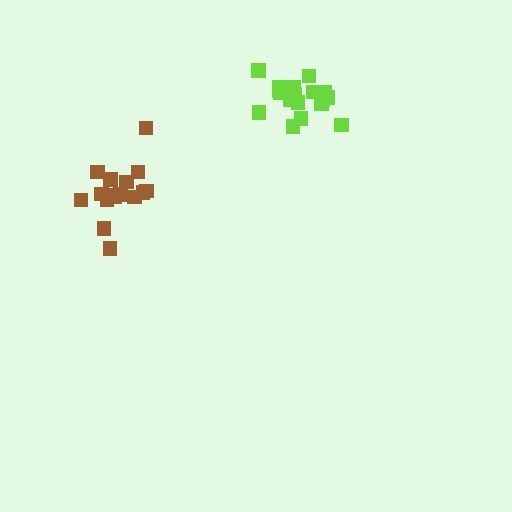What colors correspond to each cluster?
The clusters are colored: lime, brown.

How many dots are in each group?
Group 1: 18 dots, Group 2: 16 dots (34 total).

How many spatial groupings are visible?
There are 2 spatial groupings.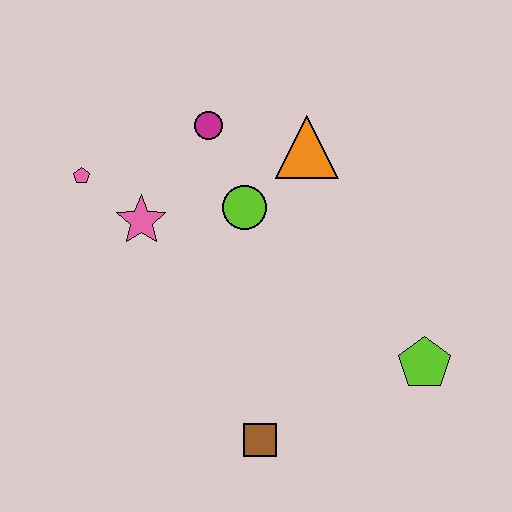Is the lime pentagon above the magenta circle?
No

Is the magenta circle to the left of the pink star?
No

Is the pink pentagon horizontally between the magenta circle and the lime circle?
No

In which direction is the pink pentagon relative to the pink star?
The pink pentagon is to the left of the pink star.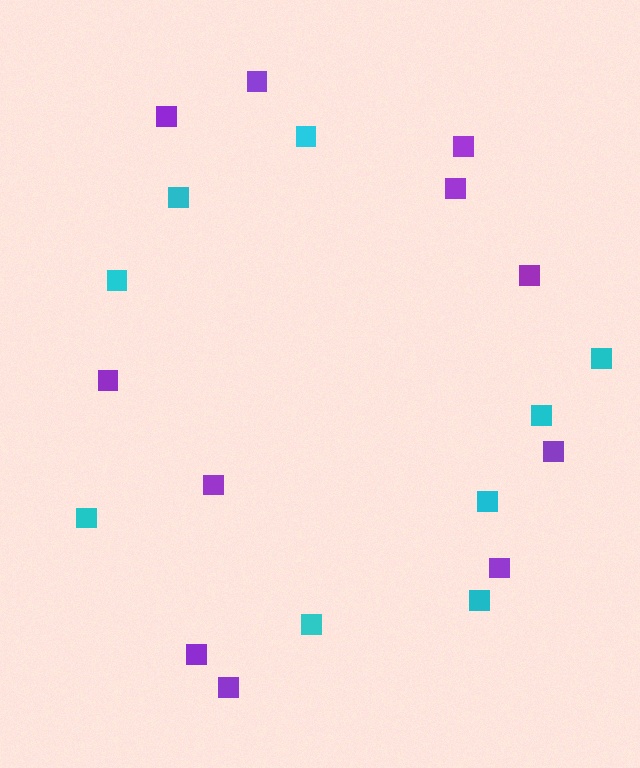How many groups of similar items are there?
There are 2 groups: one group of cyan squares (9) and one group of purple squares (11).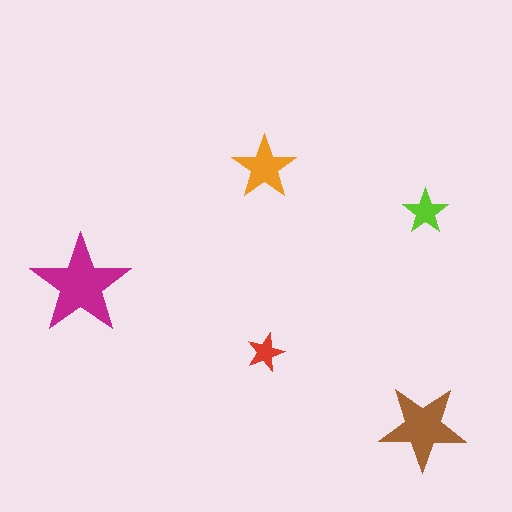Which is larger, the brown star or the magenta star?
The magenta one.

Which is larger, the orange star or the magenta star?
The magenta one.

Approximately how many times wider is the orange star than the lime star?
About 1.5 times wider.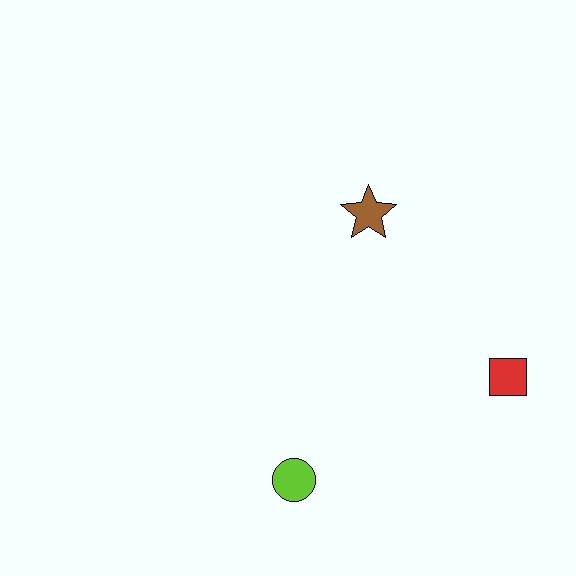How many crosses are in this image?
There are no crosses.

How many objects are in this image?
There are 3 objects.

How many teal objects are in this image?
There are no teal objects.